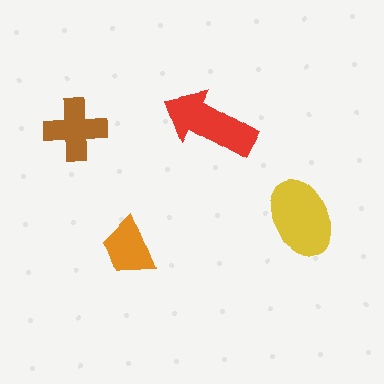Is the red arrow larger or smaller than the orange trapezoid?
Larger.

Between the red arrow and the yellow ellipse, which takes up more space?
The yellow ellipse.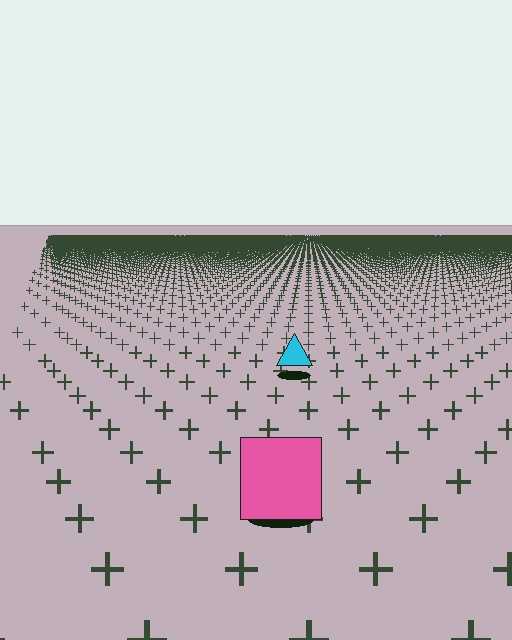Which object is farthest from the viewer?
The cyan triangle is farthest from the viewer. It appears smaller and the ground texture around it is denser.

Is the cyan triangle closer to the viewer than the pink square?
No. The pink square is closer — you can tell from the texture gradient: the ground texture is coarser near it.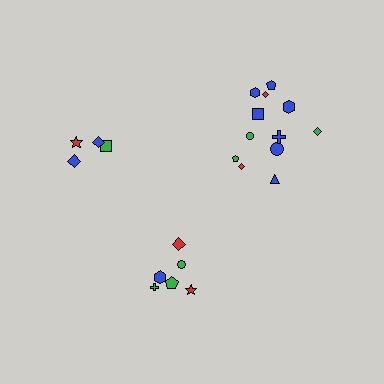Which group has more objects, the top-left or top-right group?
The top-right group.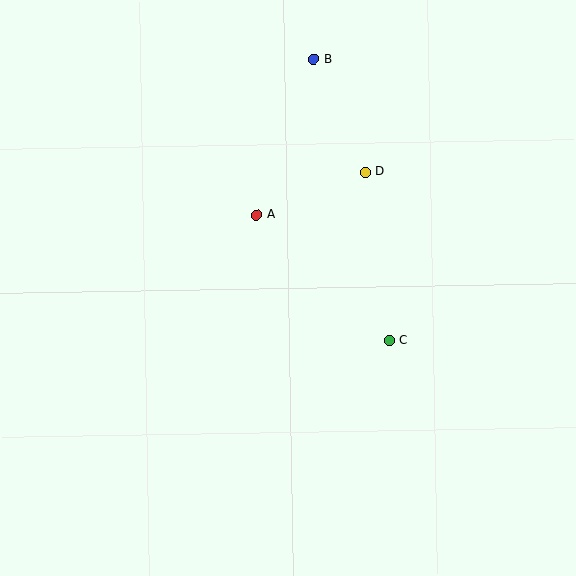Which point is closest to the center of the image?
Point A at (256, 215) is closest to the center.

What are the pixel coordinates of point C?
Point C is at (389, 340).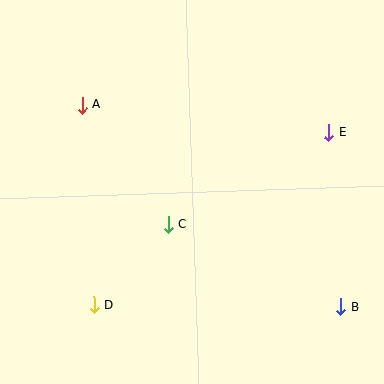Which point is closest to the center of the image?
Point C at (168, 225) is closest to the center.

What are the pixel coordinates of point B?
Point B is at (341, 307).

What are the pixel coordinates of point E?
Point E is at (329, 132).